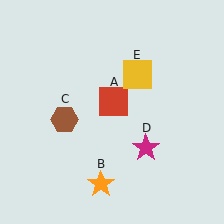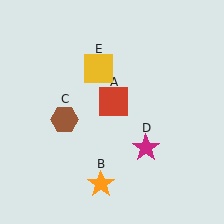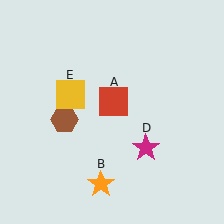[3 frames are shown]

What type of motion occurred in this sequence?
The yellow square (object E) rotated counterclockwise around the center of the scene.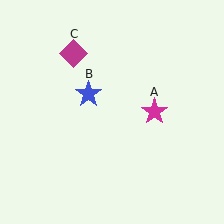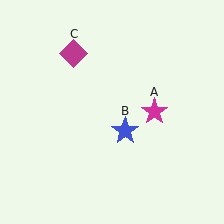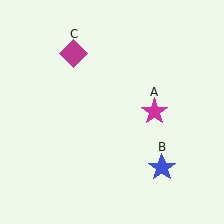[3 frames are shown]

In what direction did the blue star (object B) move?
The blue star (object B) moved down and to the right.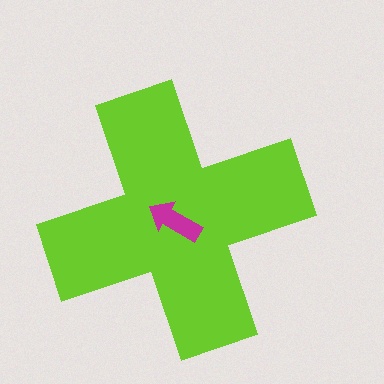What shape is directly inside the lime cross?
The magenta arrow.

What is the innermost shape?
The magenta arrow.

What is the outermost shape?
The lime cross.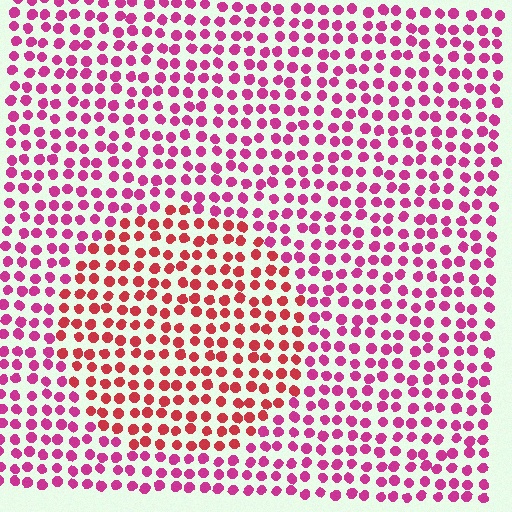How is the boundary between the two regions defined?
The boundary is defined purely by a slight shift in hue (about 32 degrees). Spacing, size, and orientation are identical on both sides.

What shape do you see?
I see a circle.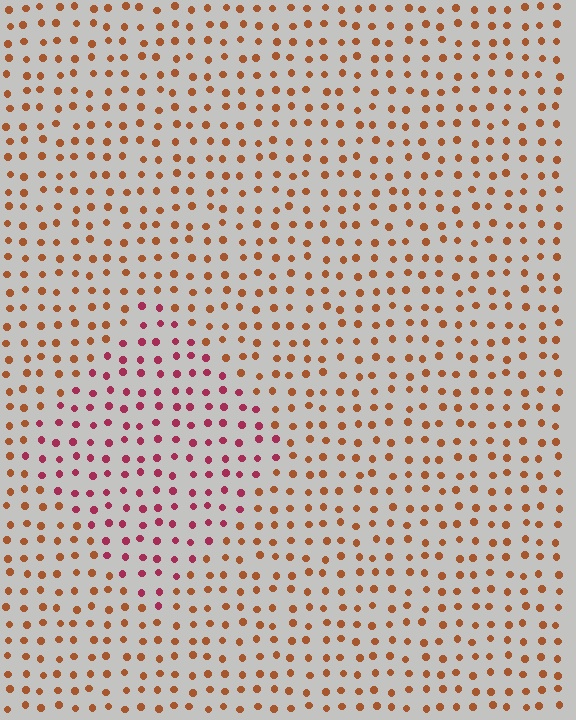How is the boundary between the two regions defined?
The boundary is defined purely by a slight shift in hue (about 41 degrees). Spacing, size, and orientation are identical on both sides.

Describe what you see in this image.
The image is filled with small brown elements in a uniform arrangement. A diamond-shaped region is visible where the elements are tinted to a slightly different hue, forming a subtle color boundary.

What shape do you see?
I see a diamond.